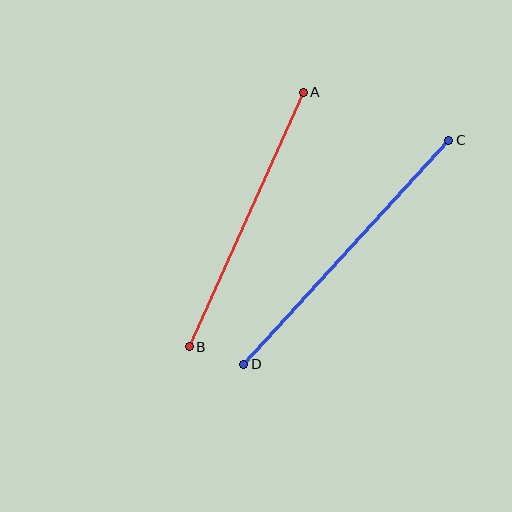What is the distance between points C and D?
The distance is approximately 304 pixels.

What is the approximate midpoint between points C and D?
The midpoint is at approximately (346, 252) pixels.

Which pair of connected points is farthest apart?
Points C and D are farthest apart.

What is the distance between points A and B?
The distance is approximately 279 pixels.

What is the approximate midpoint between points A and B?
The midpoint is at approximately (246, 220) pixels.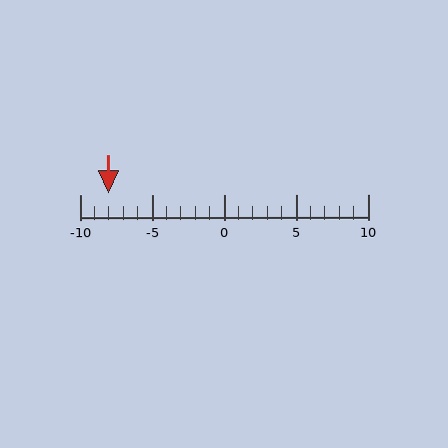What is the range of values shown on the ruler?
The ruler shows values from -10 to 10.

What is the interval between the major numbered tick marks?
The major tick marks are spaced 5 units apart.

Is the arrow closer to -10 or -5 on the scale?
The arrow is closer to -10.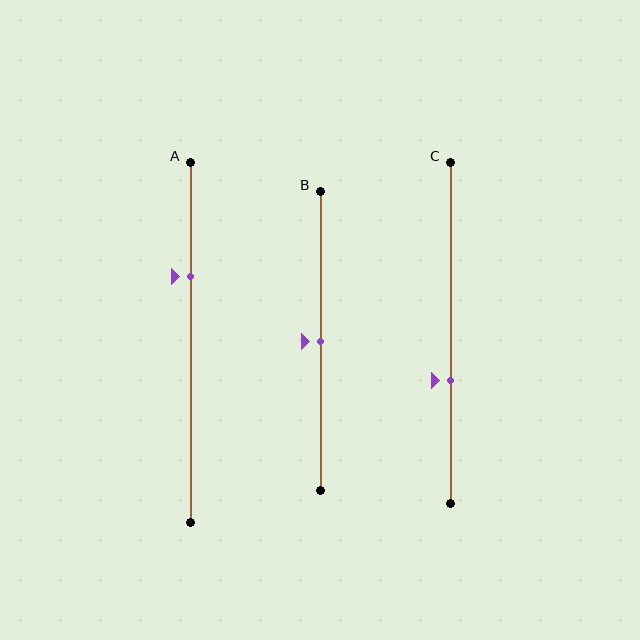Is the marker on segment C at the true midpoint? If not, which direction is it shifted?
No, the marker on segment C is shifted downward by about 14% of the segment length.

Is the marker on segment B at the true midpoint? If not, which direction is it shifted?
Yes, the marker on segment B is at the true midpoint.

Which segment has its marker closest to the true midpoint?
Segment B has its marker closest to the true midpoint.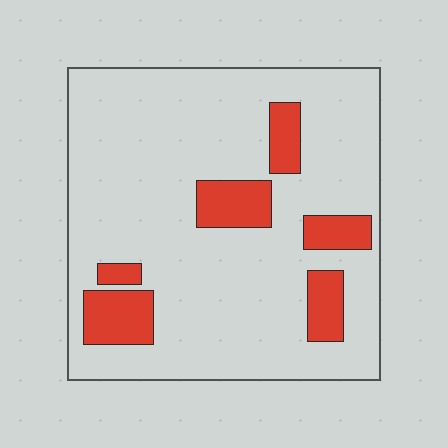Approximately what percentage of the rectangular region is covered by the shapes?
Approximately 15%.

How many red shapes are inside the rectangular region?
6.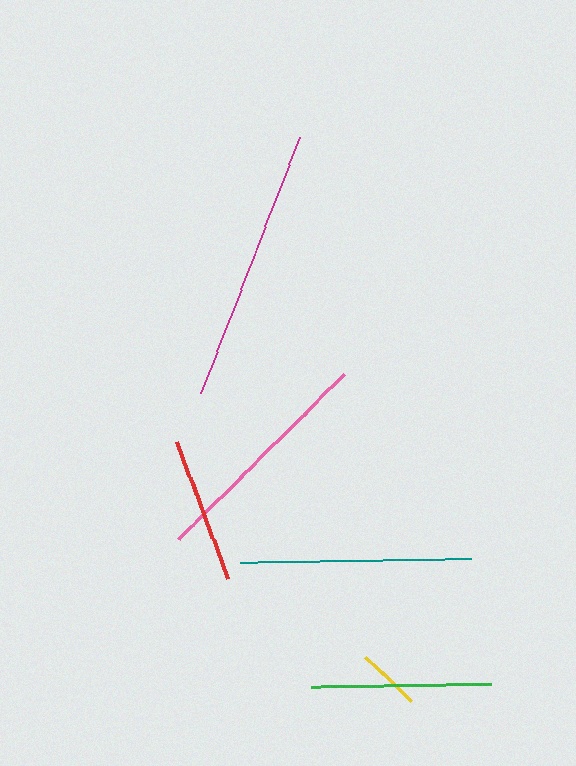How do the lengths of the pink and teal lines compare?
The pink and teal lines are approximately the same length.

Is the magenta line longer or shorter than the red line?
The magenta line is longer than the red line.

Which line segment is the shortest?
The yellow line is the shortest at approximately 63 pixels.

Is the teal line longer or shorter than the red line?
The teal line is longer than the red line.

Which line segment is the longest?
The magenta line is the longest at approximately 275 pixels.